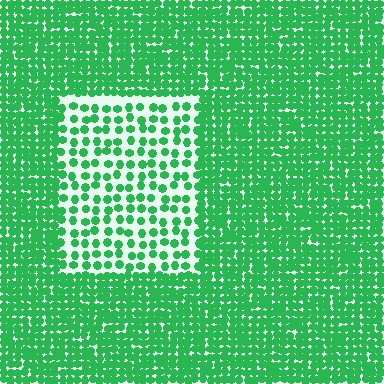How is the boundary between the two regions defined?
The boundary is defined by a change in element density (approximately 2.4x ratio). All elements are the same color, size, and shape.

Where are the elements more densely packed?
The elements are more densely packed outside the rectangle boundary.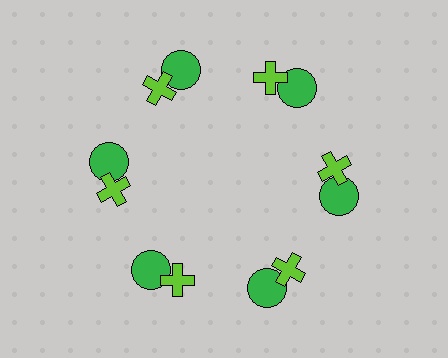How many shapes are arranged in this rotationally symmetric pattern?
There are 12 shapes, arranged in 6 groups of 2.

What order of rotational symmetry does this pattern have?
This pattern has 6-fold rotational symmetry.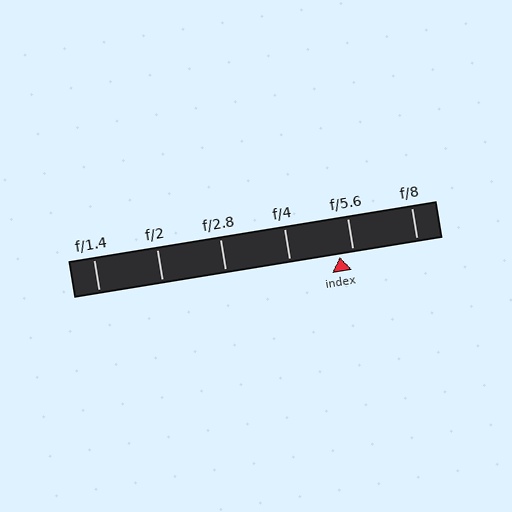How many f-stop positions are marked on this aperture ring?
There are 6 f-stop positions marked.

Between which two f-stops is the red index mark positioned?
The index mark is between f/4 and f/5.6.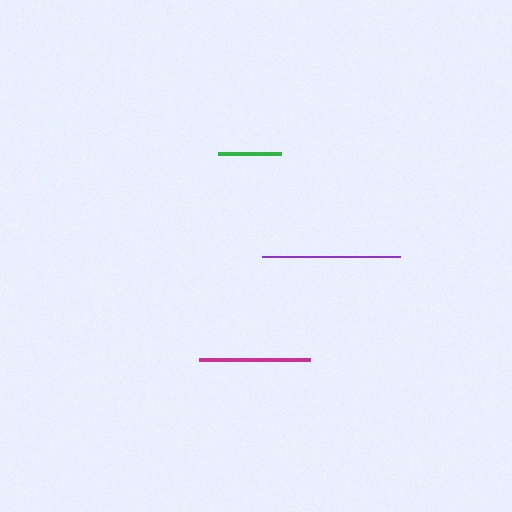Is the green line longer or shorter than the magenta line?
The magenta line is longer than the green line.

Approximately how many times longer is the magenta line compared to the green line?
The magenta line is approximately 1.7 times the length of the green line.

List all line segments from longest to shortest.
From longest to shortest: purple, magenta, green.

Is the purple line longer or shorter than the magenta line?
The purple line is longer than the magenta line.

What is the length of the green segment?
The green segment is approximately 63 pixels long.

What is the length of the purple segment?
The purple segment is approximately 138 pixels long.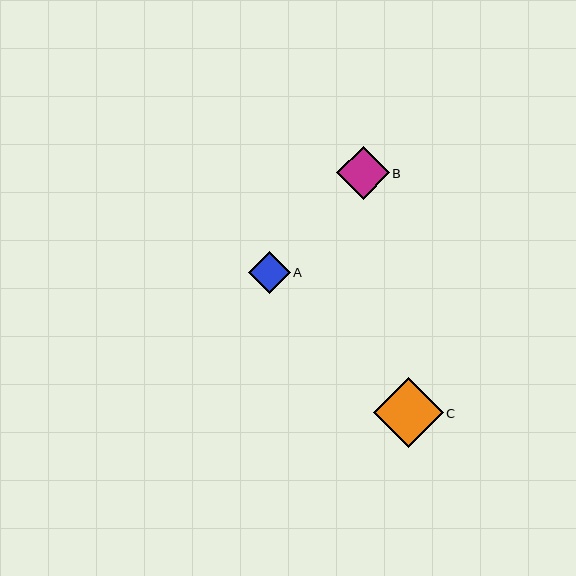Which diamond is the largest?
Diamond C is the largest with a size of approximately 70 pixels.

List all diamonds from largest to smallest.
From largest to smallest: C, B, A.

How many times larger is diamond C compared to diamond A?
Diamond C is approximately 1.7 times the size of diamond A.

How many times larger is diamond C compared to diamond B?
Diamond C is approximately 1.3 times the size of diamond B.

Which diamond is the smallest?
Diamond A is the smallest with a size of approximately 42 pixels.